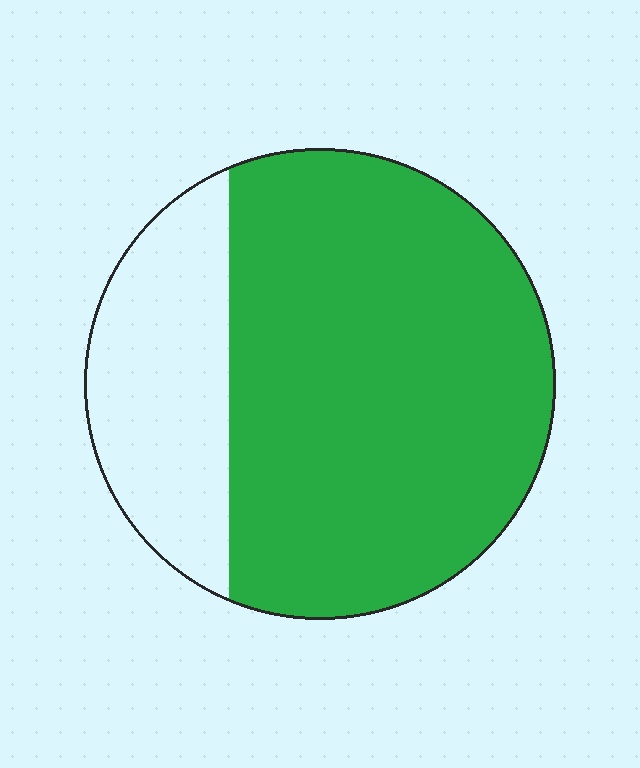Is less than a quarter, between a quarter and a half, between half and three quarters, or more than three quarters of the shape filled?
Between half and three quarters.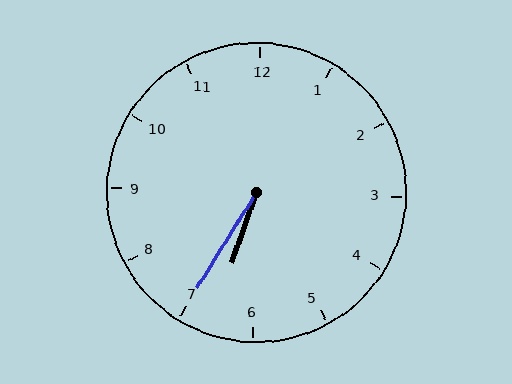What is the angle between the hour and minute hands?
Approximately 12 degrees.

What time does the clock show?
6:35.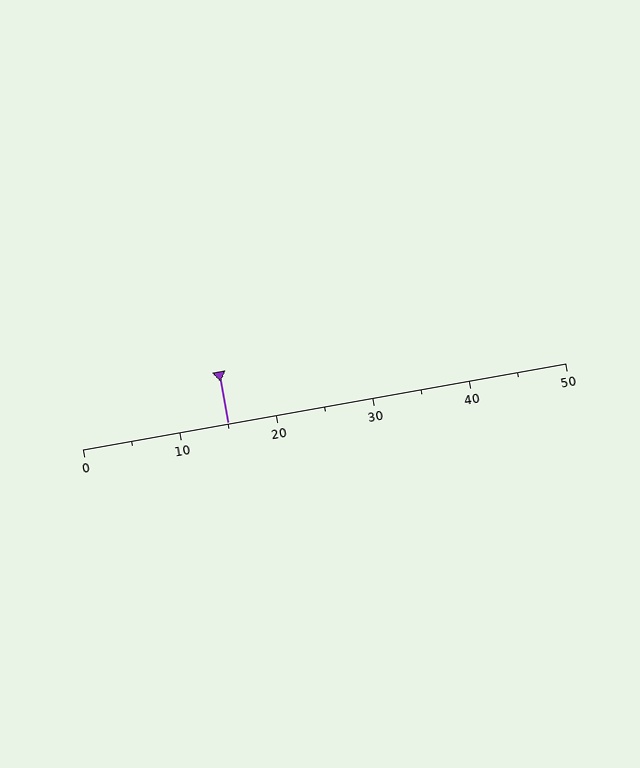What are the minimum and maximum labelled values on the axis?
The axis runs from 0 to 50.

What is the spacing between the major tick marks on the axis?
The major ticks are spaced 10 apart.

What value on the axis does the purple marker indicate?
The marker indicates approximately 15.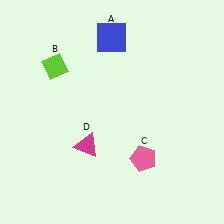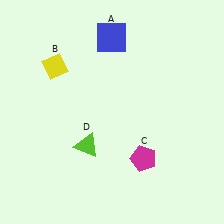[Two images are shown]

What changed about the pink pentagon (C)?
In Image 1, C is pink. In Image 2, it changed to magenta.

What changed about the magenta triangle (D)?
In Image 1, D is magenta. In Image 2, it changed to lime.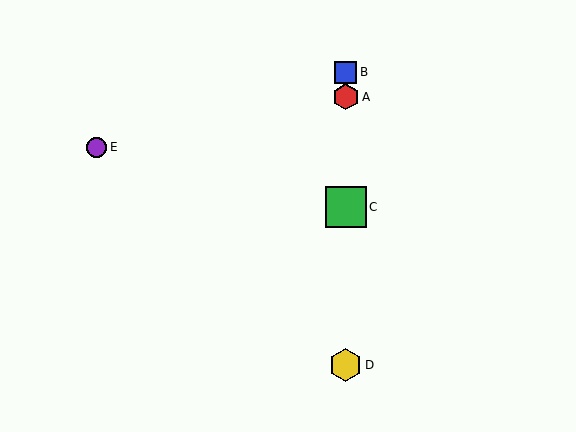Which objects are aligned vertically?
Objects A, B, C, D are aligned vertically.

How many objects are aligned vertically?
4 objects (A, B, C, D) are aligned vertically.